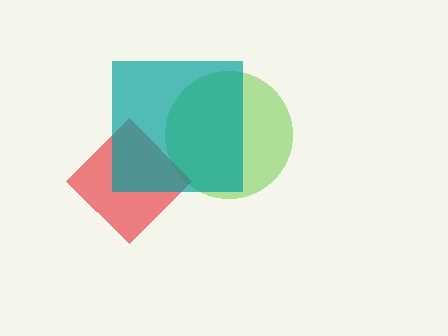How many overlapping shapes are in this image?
There are 3 overlapping shapes in the image.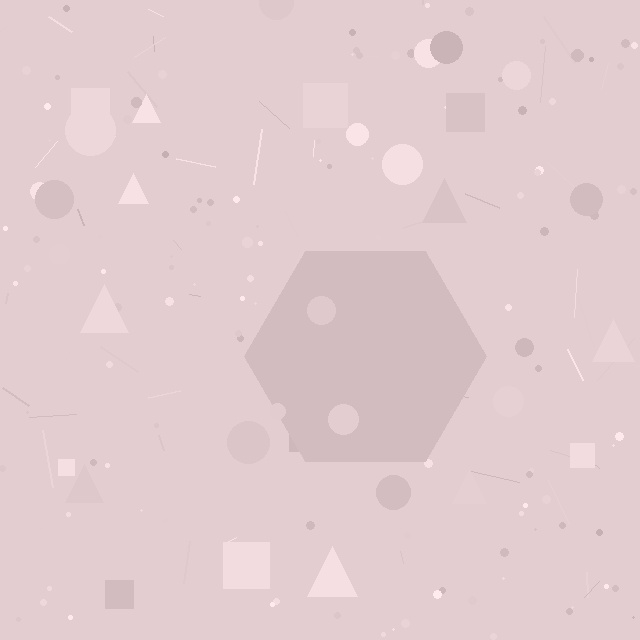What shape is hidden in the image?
A hexagon is hidden in the image.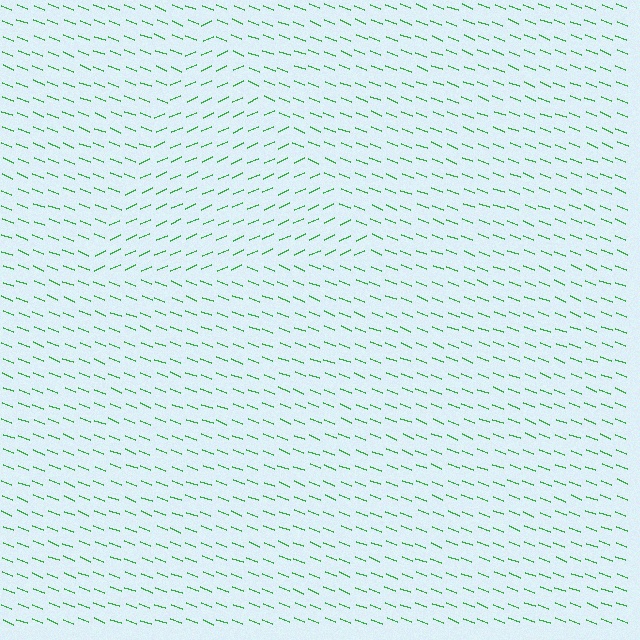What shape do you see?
I see a triangle.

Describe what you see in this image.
The image is filled with small green line segments. A triangle region in the image has lines oriented differently from the surrounding lines, creating a visible texture boundary.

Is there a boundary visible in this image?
Yes, there is a texture boundary formed by a change in line orientation.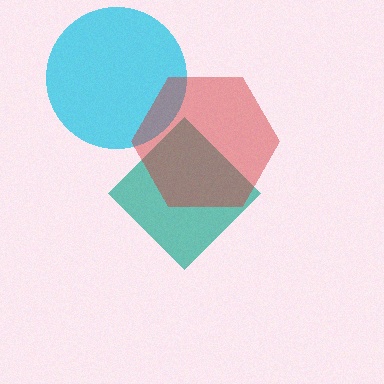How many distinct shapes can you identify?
There are 3 distinct shapes: a teal diamond, a cyan circle, a red hexagon.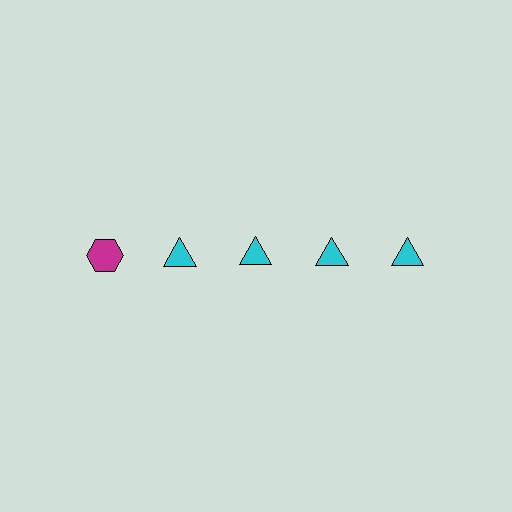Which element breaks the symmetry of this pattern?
The magenta hexagon in the top row, leftmost column breaks the symmetry. All other shapes are cyan triangles.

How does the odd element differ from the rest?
It differs in both color (magenta instead of cyan) and shape (hexagon instead of triangle).